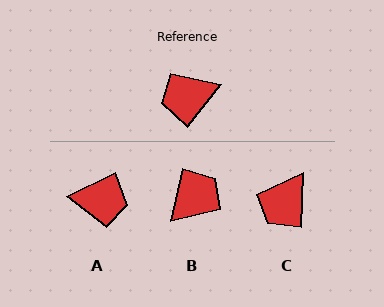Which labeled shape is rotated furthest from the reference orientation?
B, about 155 degrees away.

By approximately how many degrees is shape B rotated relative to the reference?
Approximately 155 degrees clockwise.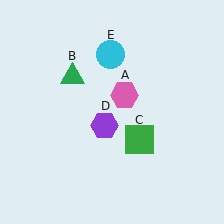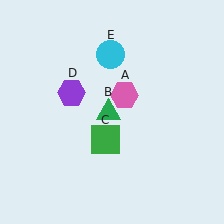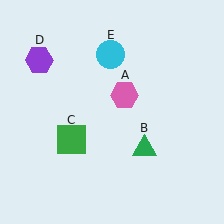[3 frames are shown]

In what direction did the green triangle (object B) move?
The green triangle (object B) moved down and to the right.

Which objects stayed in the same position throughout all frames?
Pink hexagon (object A) and cyan circle (object E) remained stationary.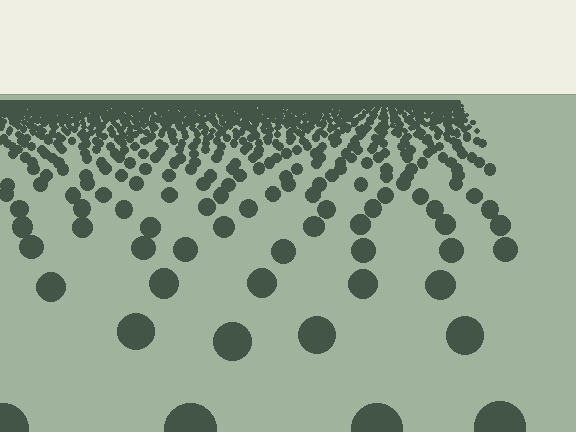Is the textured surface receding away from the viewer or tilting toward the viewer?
The surface is receding away from the viewer. Texture elements get smaller and denser toward the top.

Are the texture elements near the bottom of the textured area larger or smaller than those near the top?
Larger. Near the bottom, elements are closer to the viewer and appear at a bigger on-screen size.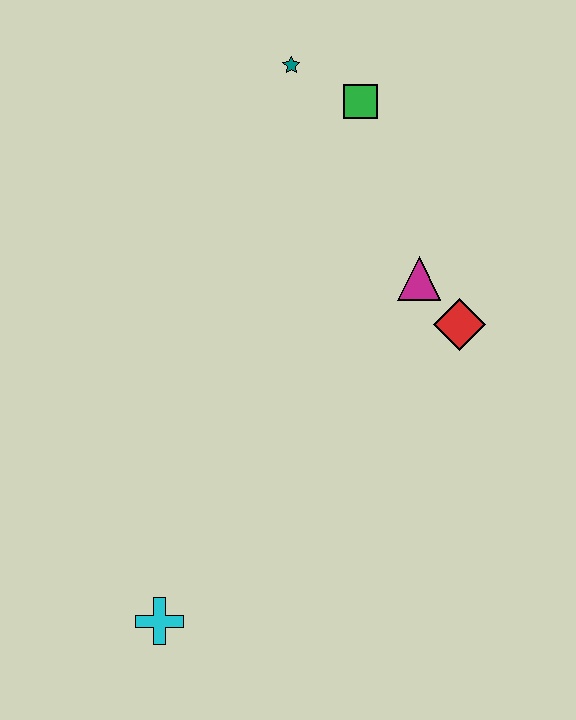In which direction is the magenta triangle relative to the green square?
The magenta triangle is below the green square.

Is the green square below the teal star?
Yes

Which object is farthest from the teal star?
The cyan cross is farthest from the teal star.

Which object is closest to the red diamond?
The magenta triangle is closest to the red diamond.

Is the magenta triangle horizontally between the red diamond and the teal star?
Yes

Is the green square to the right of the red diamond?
No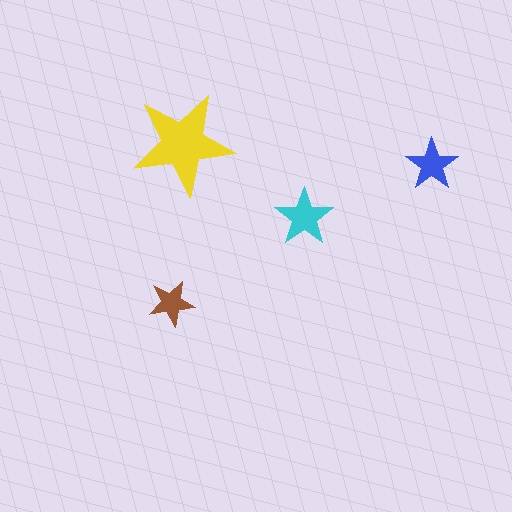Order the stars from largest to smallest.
the yellow one, the cyan one, the blue one, the brown one.